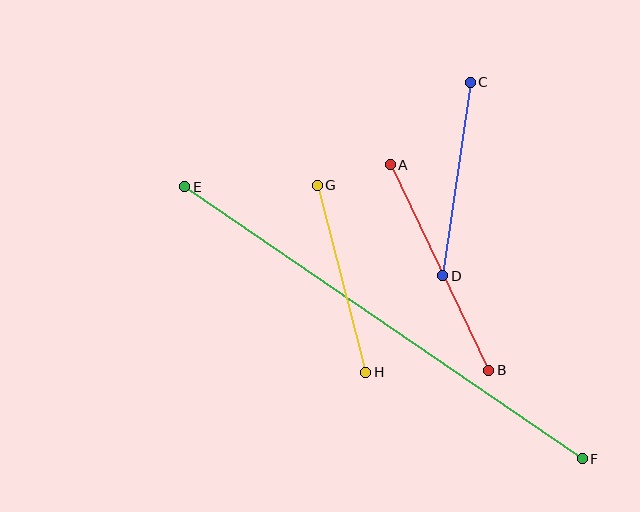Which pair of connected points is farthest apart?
Points E and F are farthest apart.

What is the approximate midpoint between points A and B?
The midpoint is at approximately (439, 268) pixels.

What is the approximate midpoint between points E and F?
The midpoint is at approximately (383, 323) pixels.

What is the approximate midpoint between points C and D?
The midpoint is at approximately (456, 179) pixels.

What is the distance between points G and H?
The distance is approximately 193 pixels.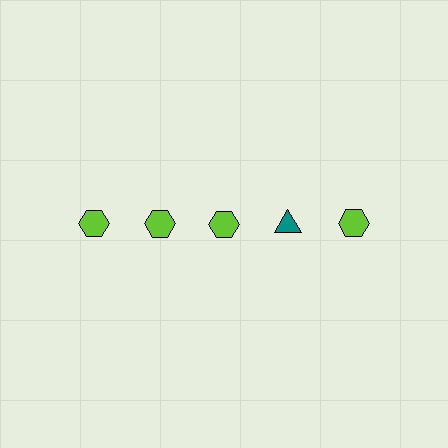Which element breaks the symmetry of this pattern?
The teal triangle in the top row, second from right column breaks the symmetry. All other shapes are lime hexagons.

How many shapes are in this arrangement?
There are 5 shapes arranged in a grid pattern.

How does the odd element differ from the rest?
It differs in both color (teal instead of lime) and shape (triangle instead of hexagon).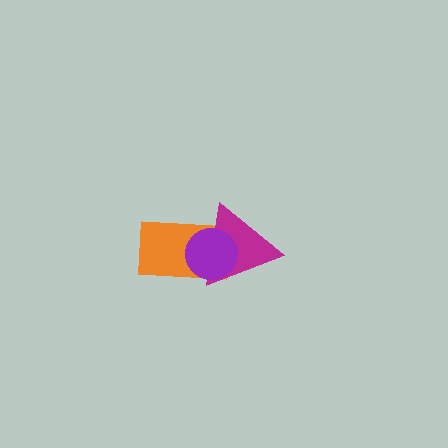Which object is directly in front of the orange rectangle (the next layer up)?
The magenta triangle is directly in front of the orange rectangle.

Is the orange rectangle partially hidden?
Yes, it is partially covered by another shape.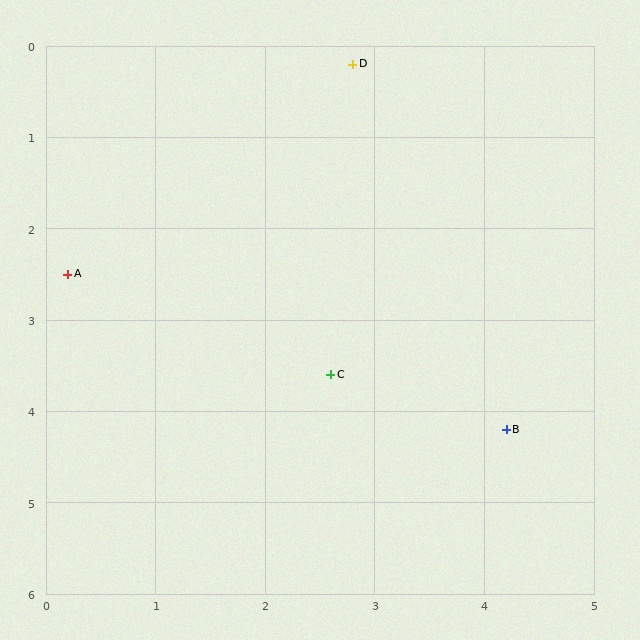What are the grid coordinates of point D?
Point D is at approximately (2.8, 0.2).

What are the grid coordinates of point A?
Point A is at approximately (0.2, 2.5).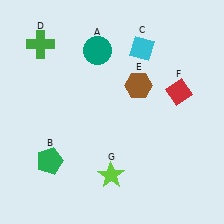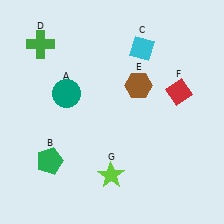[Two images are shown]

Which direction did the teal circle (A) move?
The teal circle (A) moved down.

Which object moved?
The teal circle (A) moved down.